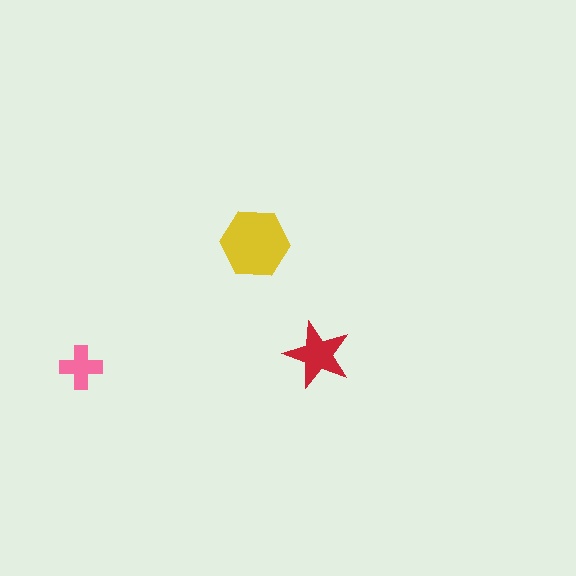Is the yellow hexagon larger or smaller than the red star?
Larger.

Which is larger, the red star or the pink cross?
The red star.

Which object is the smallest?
The pink cross.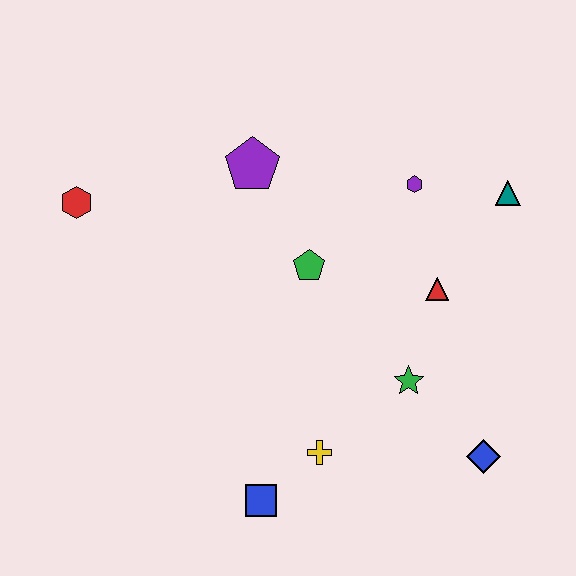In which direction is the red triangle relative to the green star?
The red triangle is above the green star.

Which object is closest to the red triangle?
The green star is closest to the red triangle.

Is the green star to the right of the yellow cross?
Yes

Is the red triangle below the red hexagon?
Yes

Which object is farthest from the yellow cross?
The red hexagon is farthest from the yellow cross.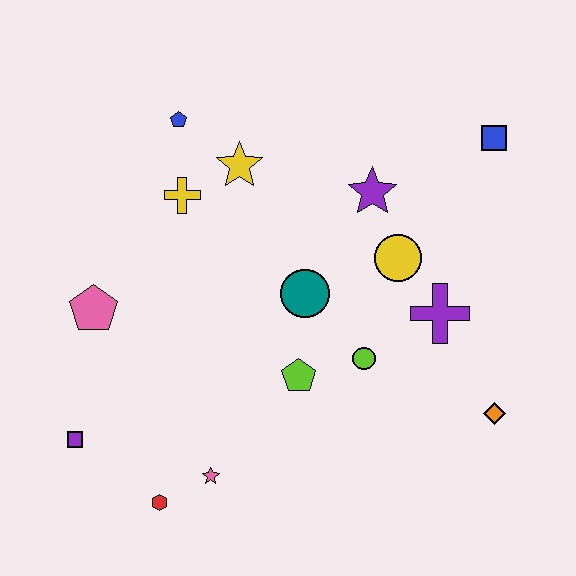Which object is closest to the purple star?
The yellow circle is closest to the purple star.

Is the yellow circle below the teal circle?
No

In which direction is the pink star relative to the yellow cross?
The pink star is below the yellow cross.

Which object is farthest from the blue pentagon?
The orange diamond is farthest from the blue pentagon.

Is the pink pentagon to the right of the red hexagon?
No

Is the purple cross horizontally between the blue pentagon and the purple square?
No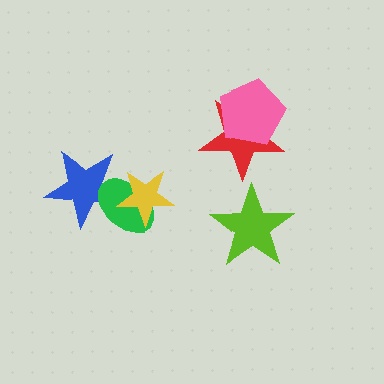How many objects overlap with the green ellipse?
2 objects overlap with the green ellipse.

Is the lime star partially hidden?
No, no other shape covers it.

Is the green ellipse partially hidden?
Yes, it is partially covered by another shape.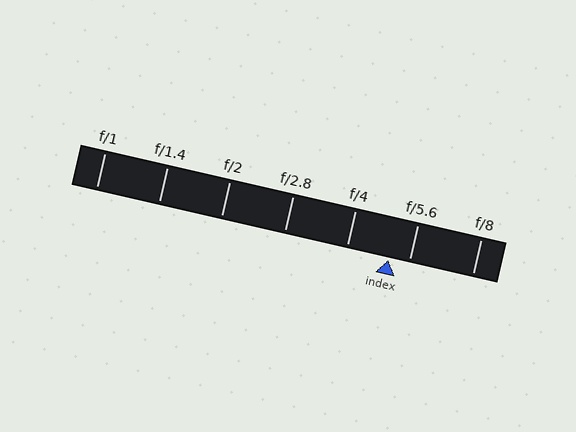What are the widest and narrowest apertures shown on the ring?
The widest aperture shown is f/1 and the narrowest is f/8.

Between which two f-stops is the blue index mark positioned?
The index mark is between f/4 and f/5.6.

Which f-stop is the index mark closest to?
The index mark is closest to f/5.6.